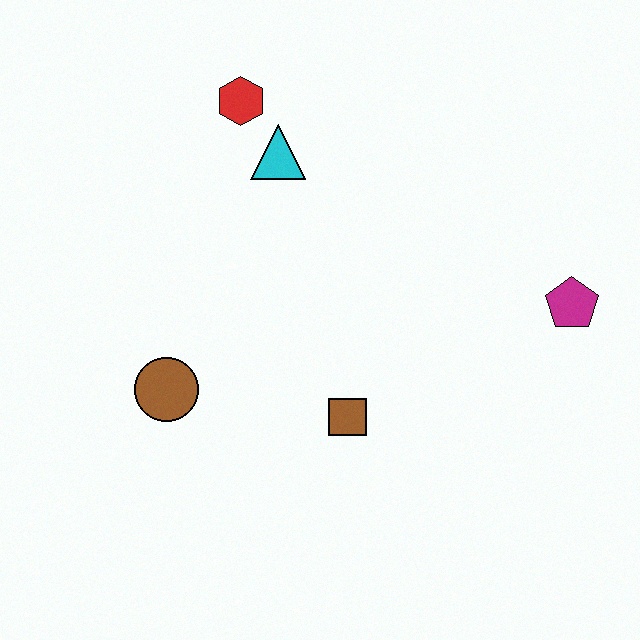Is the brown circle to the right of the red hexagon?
No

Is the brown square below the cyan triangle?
Yes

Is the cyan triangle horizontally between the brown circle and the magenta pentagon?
Yes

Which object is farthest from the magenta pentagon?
The brown circle is farthest from the magenta pentagon.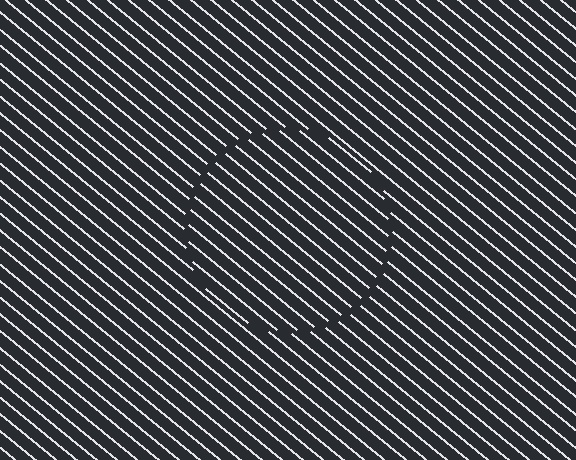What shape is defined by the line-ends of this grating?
An illusory circle. The interior of the shape contains the same grating, shifted by half a period — the contour is defined by the phase discontinuity where line-ends from the inner and outer gratings abut.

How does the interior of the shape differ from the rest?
The interior of the shape contains the same grating, shifted by half a period — the contour is defined by the phase discontinuity where line-ends from the inner and outer gratings abut.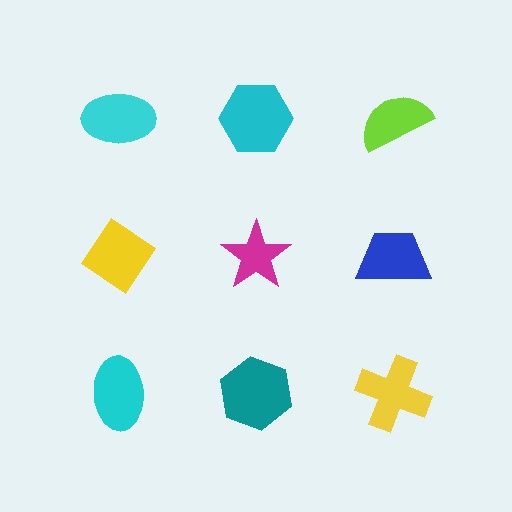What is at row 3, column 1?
A cyan ellipse.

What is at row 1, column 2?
A cyan hexagon.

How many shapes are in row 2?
3 shapes.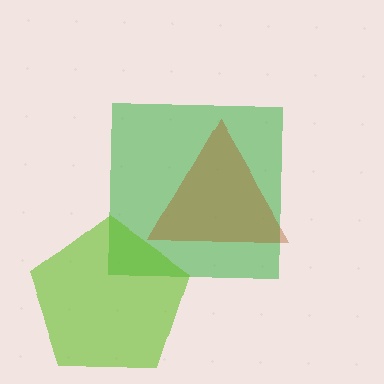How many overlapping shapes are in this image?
There are 3 overlapping shapes in the image.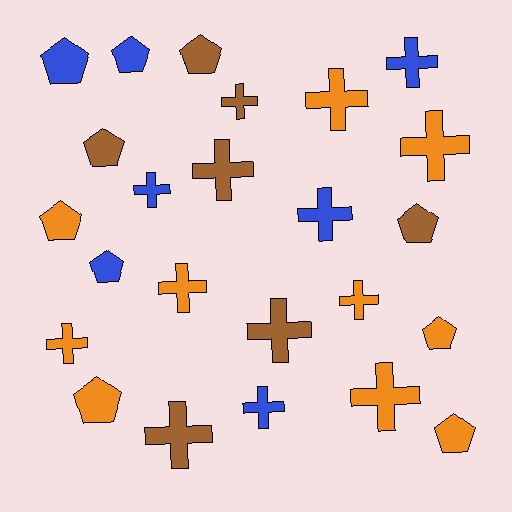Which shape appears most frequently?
Cross, with 14 objects.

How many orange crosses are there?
There are 6 orange crosses.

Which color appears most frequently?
Orange, with 10 objects.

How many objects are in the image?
There are 24 objects.